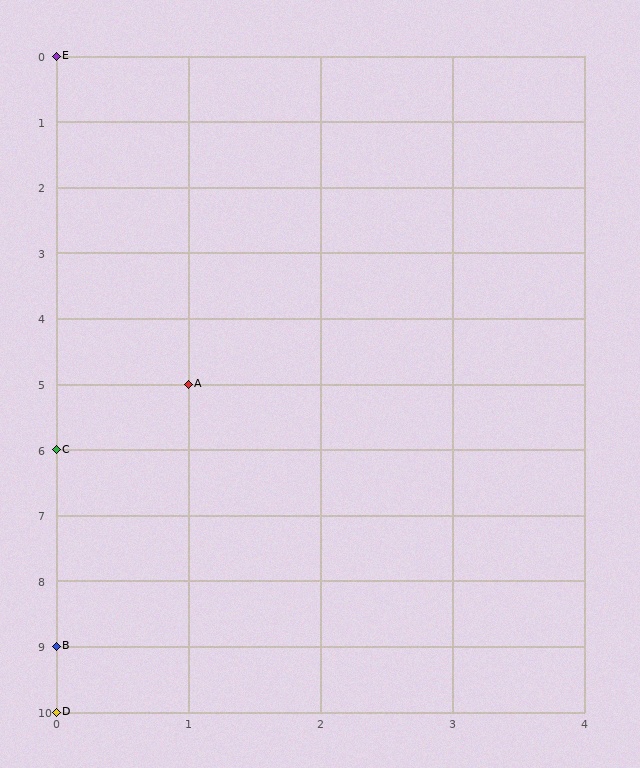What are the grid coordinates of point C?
Point C is at grid coordinates (0, 6).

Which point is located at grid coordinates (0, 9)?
Point B is at (0, 9).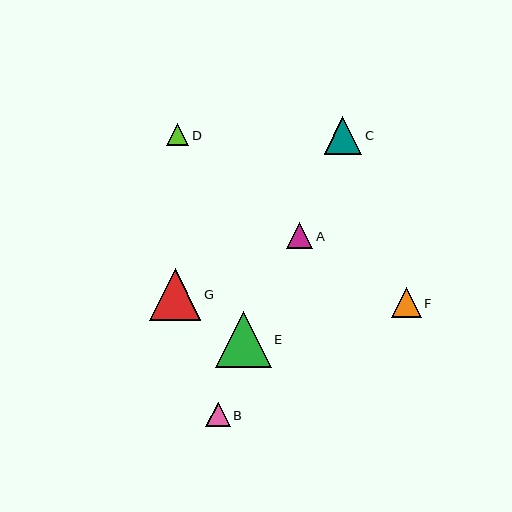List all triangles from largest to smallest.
From largest to smallest: E, G, C, F, A, B, D.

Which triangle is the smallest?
Triangle D is the smallest with a size of approximately 23 pixels.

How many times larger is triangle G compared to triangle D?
Triangle G is approximately 2.3 times the size of triangle D.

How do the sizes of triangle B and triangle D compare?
Triangle B and triangle D are approximately the same size.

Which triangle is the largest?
Triangle E is the largest with a size of approximately 56 pixels.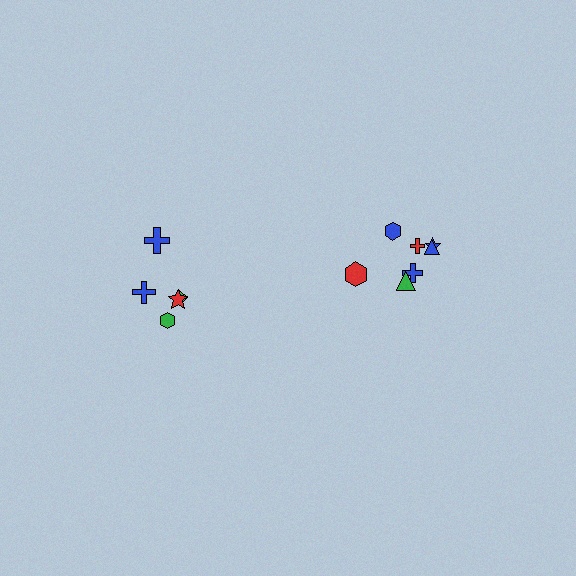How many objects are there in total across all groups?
There are 12 objects.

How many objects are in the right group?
There are 7 objects.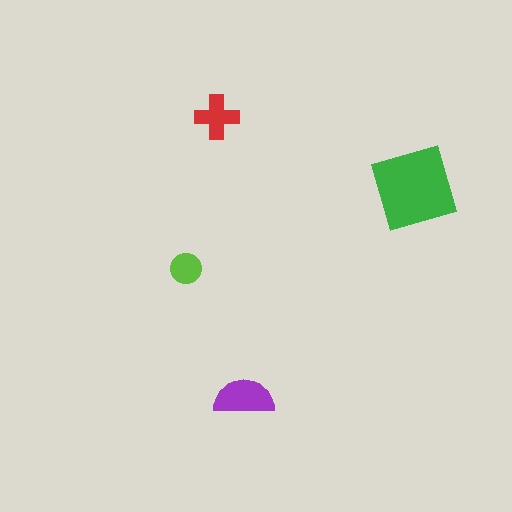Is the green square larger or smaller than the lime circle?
Larger.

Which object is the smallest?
The lime circle.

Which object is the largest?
The green square.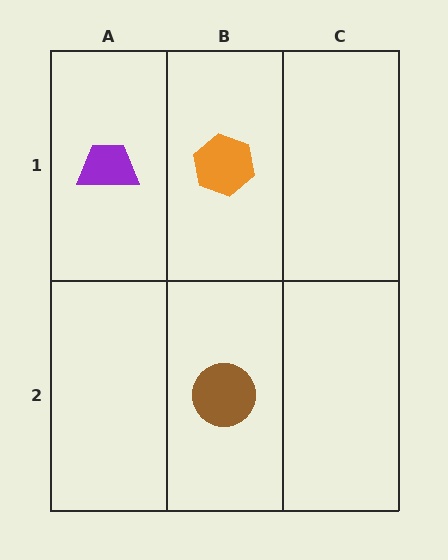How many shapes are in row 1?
2 shapes.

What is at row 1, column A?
A purple trapezoid.